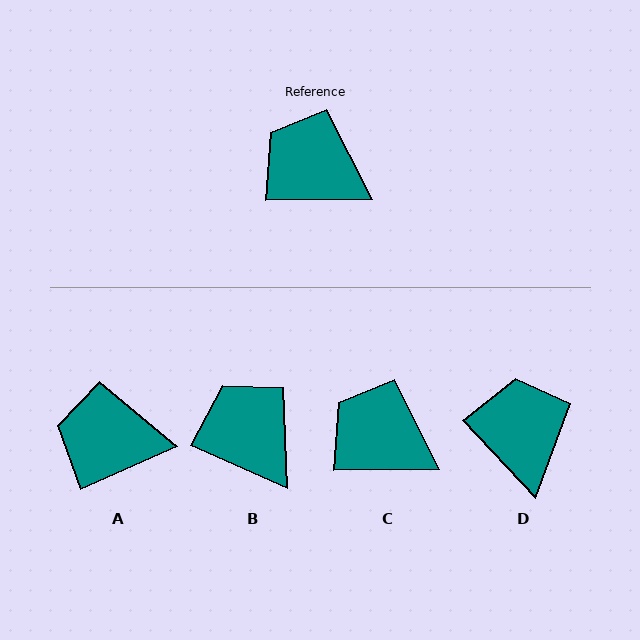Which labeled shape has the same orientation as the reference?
C.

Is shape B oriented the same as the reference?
No, it is off by about 24 degrees.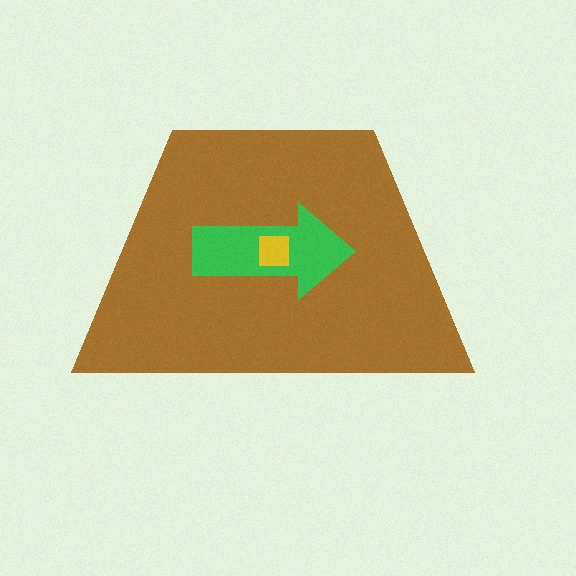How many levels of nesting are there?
3.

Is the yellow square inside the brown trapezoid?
Yes.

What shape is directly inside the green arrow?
The yellow square.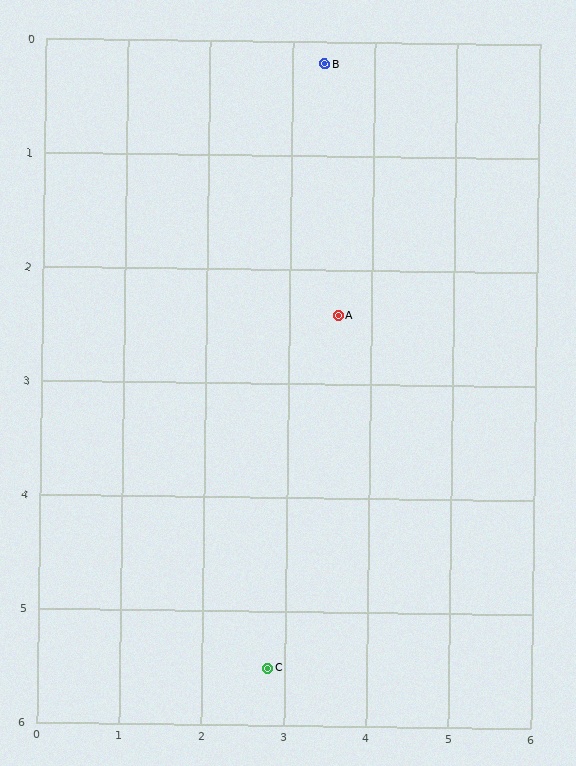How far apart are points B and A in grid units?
Points B and A are about 2.2 grid units apart.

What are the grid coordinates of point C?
Point C is at approximately (2.8, 5.5).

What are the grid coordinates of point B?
Point B is at approximately (3.4, 0.2).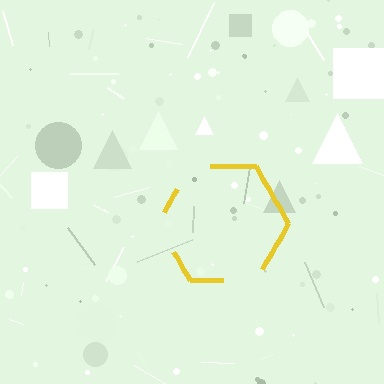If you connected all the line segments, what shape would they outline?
They would outline a hexagon.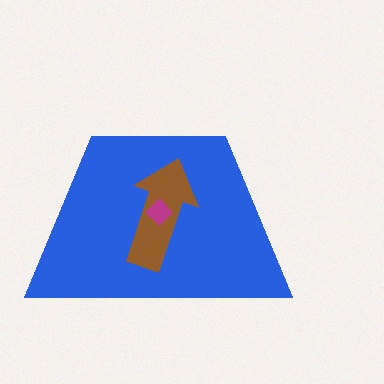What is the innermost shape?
The magenta diamond.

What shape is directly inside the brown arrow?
The magenta diamond.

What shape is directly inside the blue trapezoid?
The brown arrow.